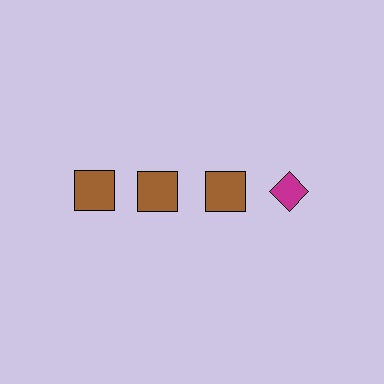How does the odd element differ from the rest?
It differs in both color (magenta instead of brown) and shape (diamond instead of square).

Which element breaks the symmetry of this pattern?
The magenta diamond in the top row, second from right column breaks the symmetry. All other shapes are brown squares.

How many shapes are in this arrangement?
There are 4 shapes arranged in a grid pattern.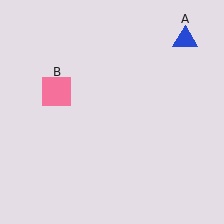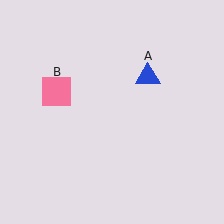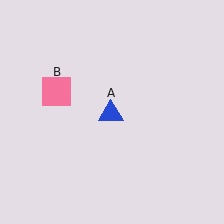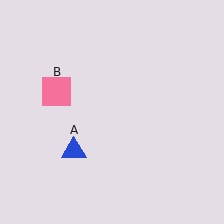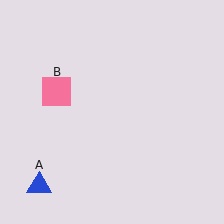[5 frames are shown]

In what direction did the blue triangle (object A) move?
The blue triangle (object A) moved down and to the left.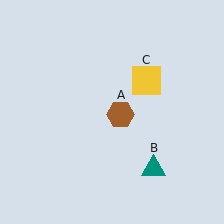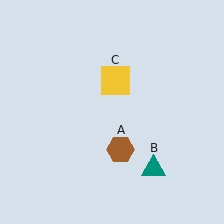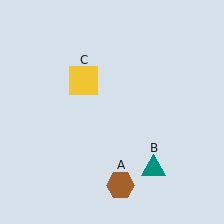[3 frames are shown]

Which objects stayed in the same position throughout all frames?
Teal triangle (object B) remained stationary.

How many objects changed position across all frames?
2 objects changed position: brown hexagon (object A), yellow square (object C).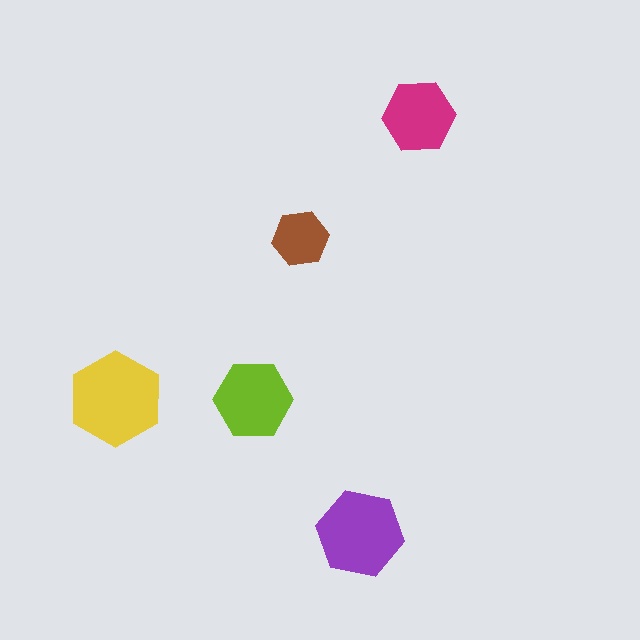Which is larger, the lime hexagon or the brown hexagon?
The lime one.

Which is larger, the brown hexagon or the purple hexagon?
The purple one.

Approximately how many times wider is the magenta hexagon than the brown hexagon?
About 1.5 times wider.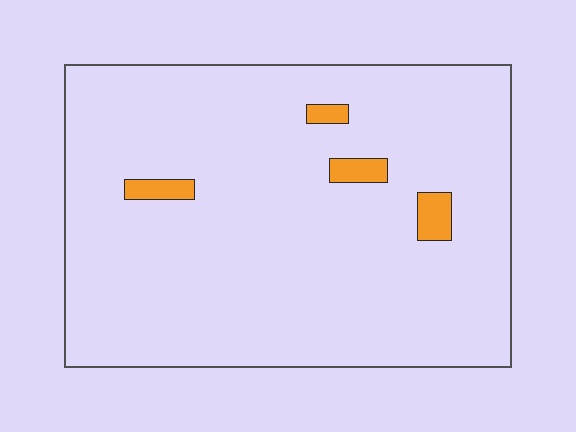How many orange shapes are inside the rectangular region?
4.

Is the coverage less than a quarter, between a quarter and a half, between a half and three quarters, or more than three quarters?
Less than a quarter.